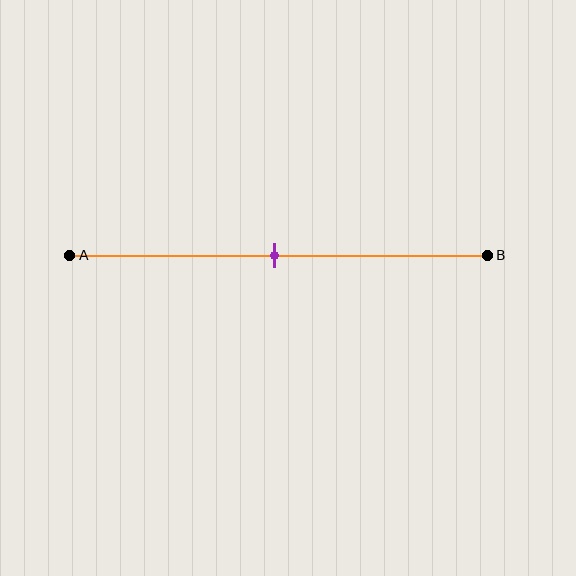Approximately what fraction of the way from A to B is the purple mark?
The purple mark is approximately 50% of the way from A to B.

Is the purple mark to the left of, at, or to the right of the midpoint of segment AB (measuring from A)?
The purple mark is approximately at the midpoint of segment AB.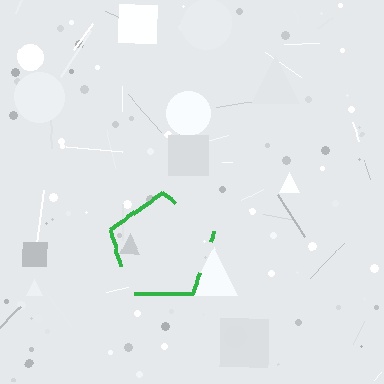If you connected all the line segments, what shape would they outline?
They would outline a pentagon.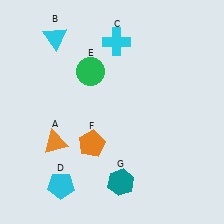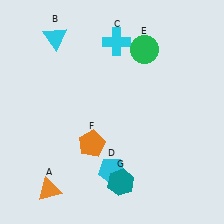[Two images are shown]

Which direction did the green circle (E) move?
The green circle (E) moved right.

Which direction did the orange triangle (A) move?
The orange triangle (A) moved down.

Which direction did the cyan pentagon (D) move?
The cyan pentagon (D) moved right.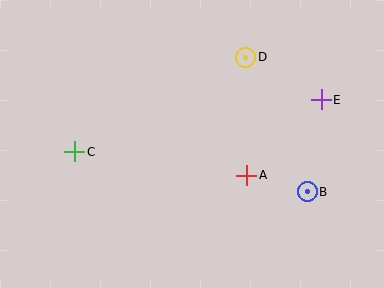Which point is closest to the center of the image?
Point A at (247, 175) is closest to the center.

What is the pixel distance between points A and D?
The distance between A and D is 118 pixels.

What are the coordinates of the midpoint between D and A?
The midpoint between D and A is at (246, 116).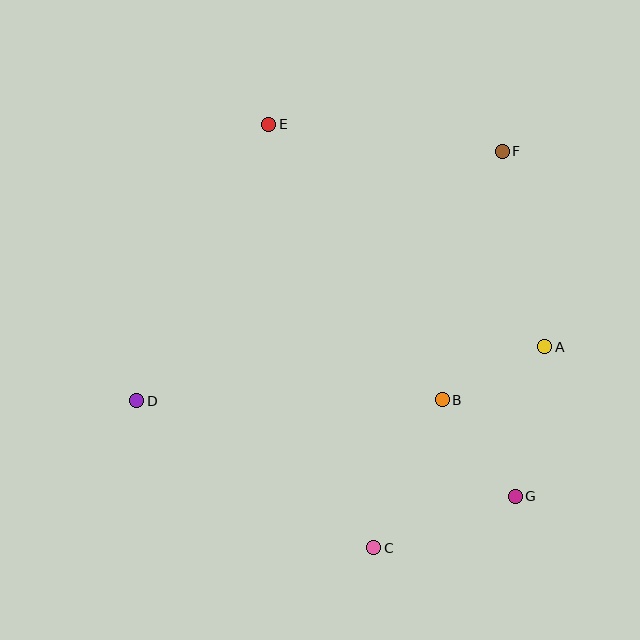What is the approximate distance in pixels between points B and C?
The distance between B and C is approximately 163 pixels.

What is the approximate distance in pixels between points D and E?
The distance between D and E is approximately 306 pixels.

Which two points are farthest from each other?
Points E and G are farthest from each other.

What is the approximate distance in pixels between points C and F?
The distance between C and F is approximately 417 pixels.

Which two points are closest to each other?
Points A and B are closest to each other.